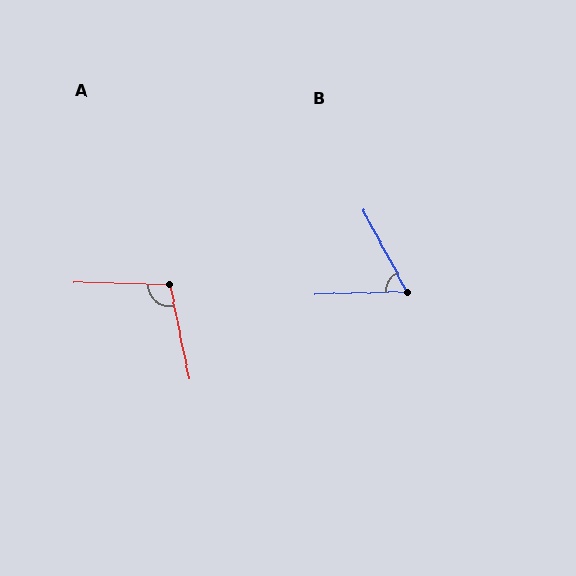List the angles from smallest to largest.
B (63°), A (102°).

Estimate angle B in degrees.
Approximately 63 degrees.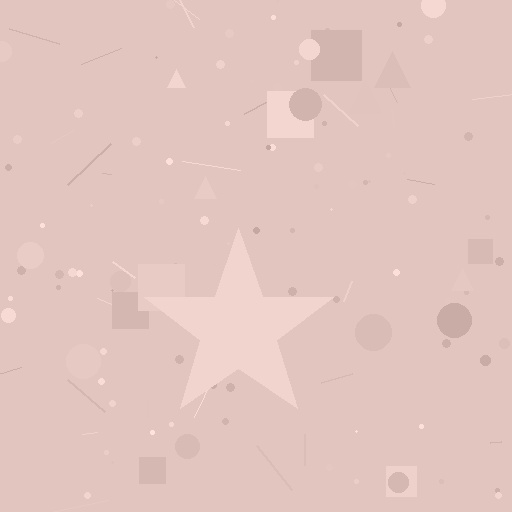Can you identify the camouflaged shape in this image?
The camouflaged shape is a star.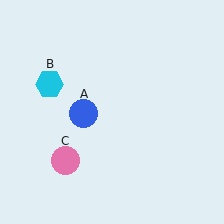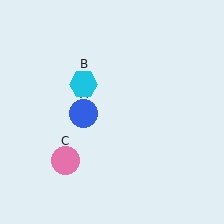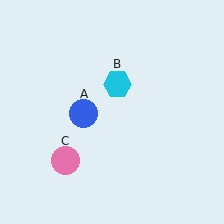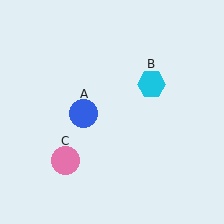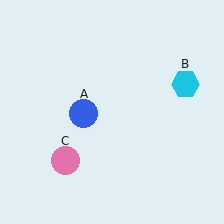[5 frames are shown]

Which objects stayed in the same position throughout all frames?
Blue circle (object A) and pink circle (object C) remained stationary.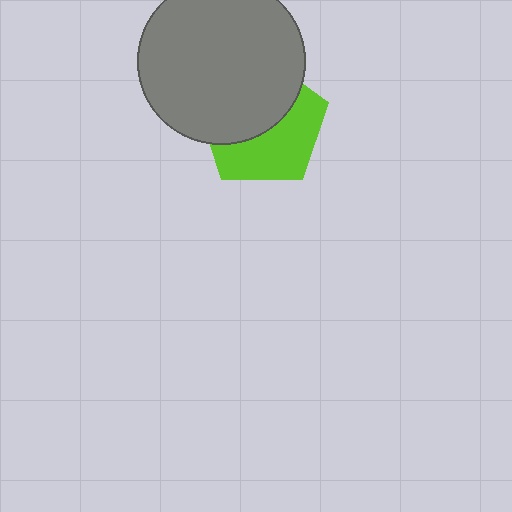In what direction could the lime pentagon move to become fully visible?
The lime pentagon could move down. That would shift it out from behind the gray circle entirely.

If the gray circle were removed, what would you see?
You would see the complete lime pentagon.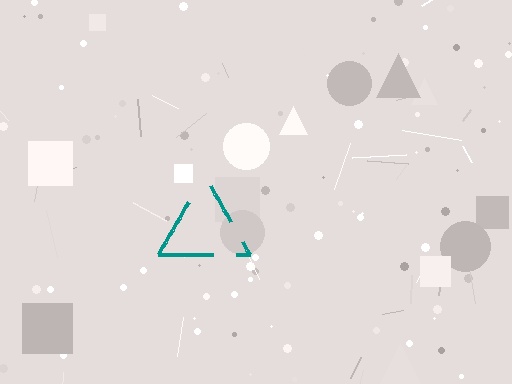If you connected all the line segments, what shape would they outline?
They would outline a triangle.